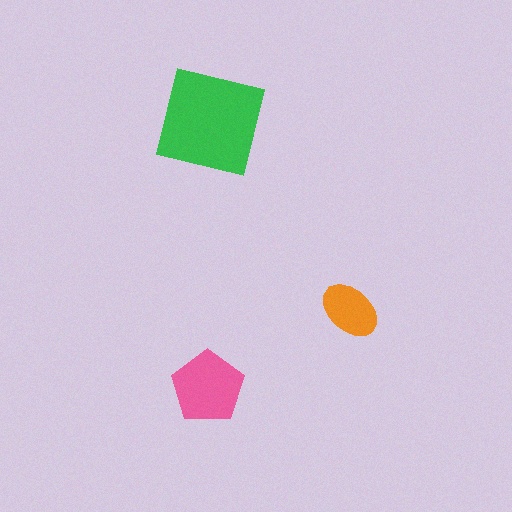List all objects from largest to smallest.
The green square, the pink pentagon, the orange ellipse.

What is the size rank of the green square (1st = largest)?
1st.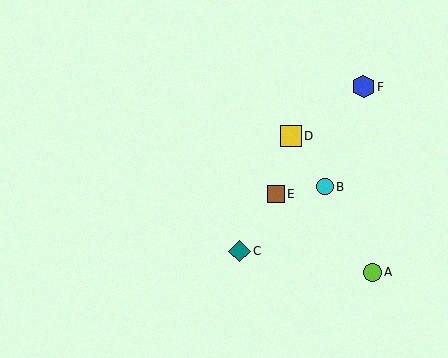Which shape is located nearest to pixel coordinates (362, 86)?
The blue hexagon (labeled F) at (363, 87) is nearest to that location.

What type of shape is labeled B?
Shape B is a cyan circle.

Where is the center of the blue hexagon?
The center of the blue hexagon is at (363, 87).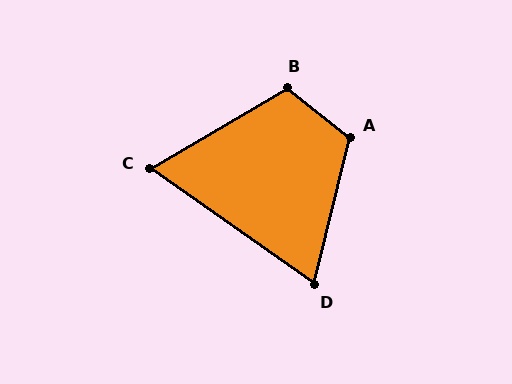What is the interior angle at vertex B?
Approximately 111 degrees (obtuse).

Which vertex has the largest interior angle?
A, at approximately 115 degrees.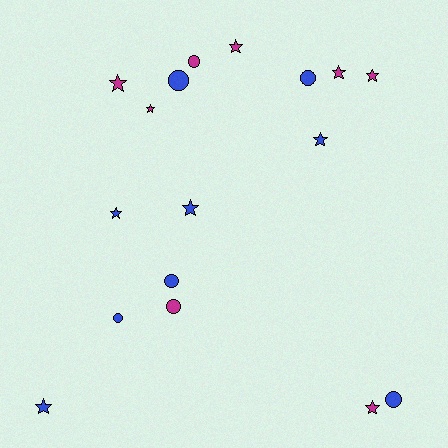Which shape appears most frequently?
Star, with 10 objects.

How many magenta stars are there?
There are 6 magenta stars.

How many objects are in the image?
There are 17 objects.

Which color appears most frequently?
Blue, with 9 objects.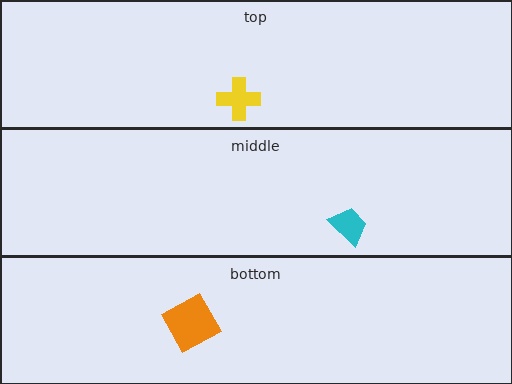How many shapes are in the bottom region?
1.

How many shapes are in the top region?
1.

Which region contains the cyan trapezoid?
The middle region.